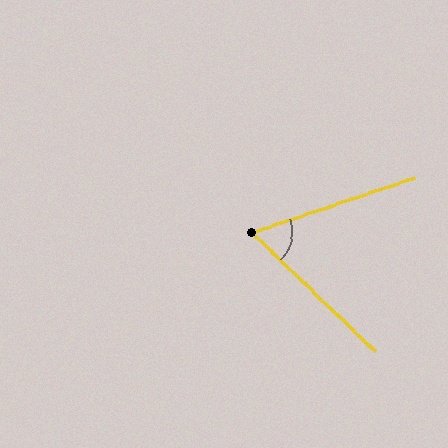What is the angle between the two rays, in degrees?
Approximately 63 degrees.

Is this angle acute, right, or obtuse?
It is acute.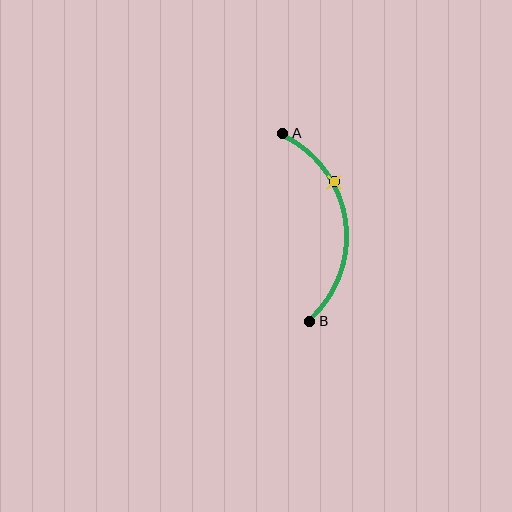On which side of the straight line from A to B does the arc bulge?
The arc bulges to the right of the straight line connecting A and B.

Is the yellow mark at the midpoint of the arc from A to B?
No. The yellow mark lies on the arc but is closer to endpoint A. The arc midpoint would be at the point on the curve equidistant along the arc from both A and B.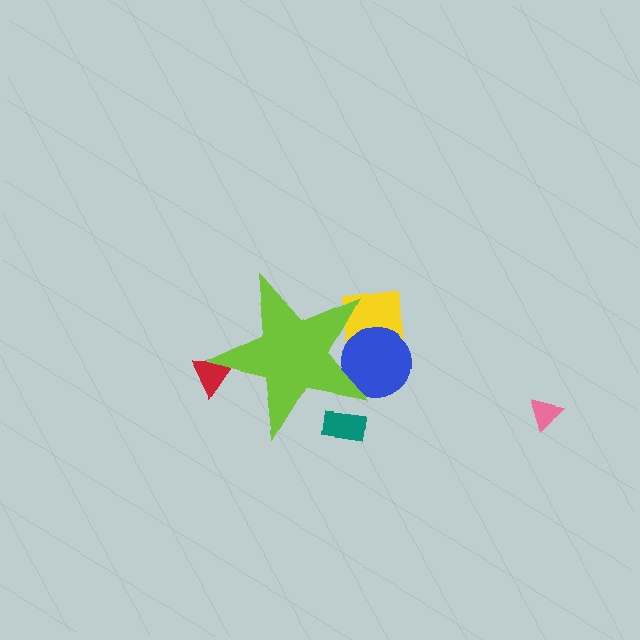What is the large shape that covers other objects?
A lime star.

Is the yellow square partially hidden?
Yes, the yellow square is partially hidden behind the lime star.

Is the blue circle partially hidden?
Yes, the blue circle is partially hidden behind the lime star.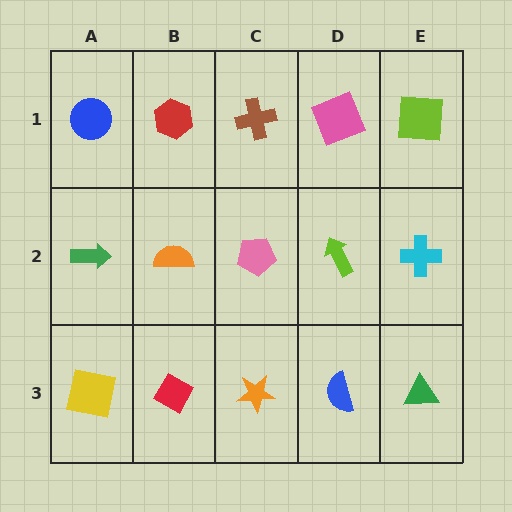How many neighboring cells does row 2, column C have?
4.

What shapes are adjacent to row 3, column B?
An orange semicircle (row 2, column B), a yellow square (row 3, column A), an orange star (row 3, column C).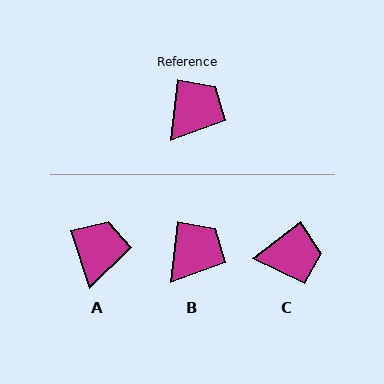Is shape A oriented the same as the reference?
No, it is off by about 25 degrees.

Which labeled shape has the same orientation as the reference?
B.